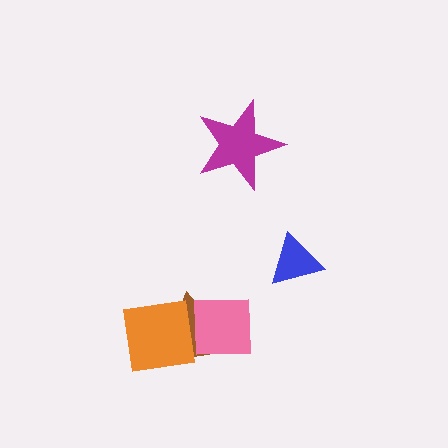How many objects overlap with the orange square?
1 object overlaps with the orange square.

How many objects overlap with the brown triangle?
2 objects overlap with the brown triangle.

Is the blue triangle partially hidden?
No, no other shape covers it.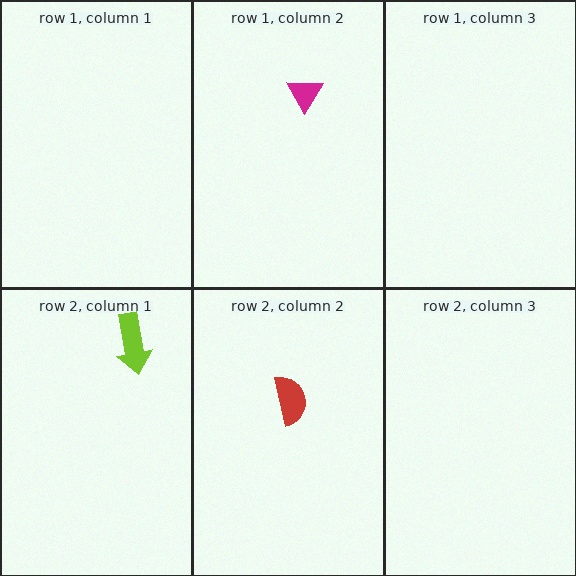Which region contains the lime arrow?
The row 2, column 1 region.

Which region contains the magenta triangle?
The row 1, column 2 region.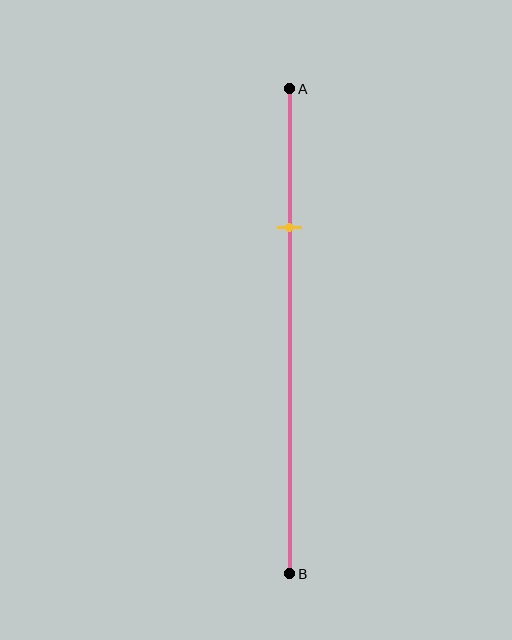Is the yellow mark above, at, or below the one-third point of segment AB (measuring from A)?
The yellow mark is above the one-third point of segment AB.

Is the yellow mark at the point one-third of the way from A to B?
No, the mark is at about 30% from A, not at the 33% one-third point.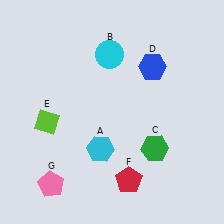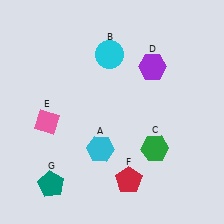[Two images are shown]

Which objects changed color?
D changed from blue to purple. E changed from lime to pink. G changed from pink to teal.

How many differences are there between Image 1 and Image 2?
There are 3 differences between the two images.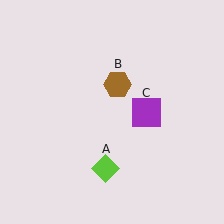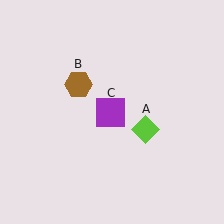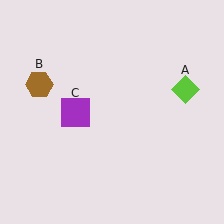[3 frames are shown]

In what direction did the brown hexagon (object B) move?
The brown hexagon (object B) moved left.